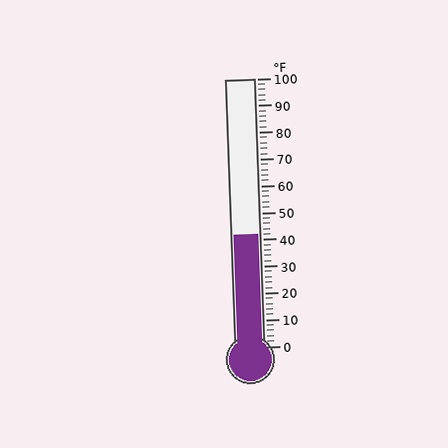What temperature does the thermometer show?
The thermometer shows approximately 42°F.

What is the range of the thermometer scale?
The thermometer scale ranges from 0°F to 100°F.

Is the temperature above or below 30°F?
The temperature is above 30°F.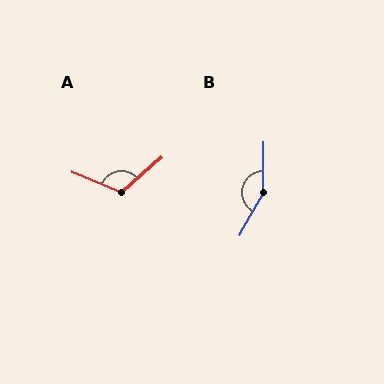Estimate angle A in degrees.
Approximately 116 degrees.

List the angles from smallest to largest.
A (116°), B (151°).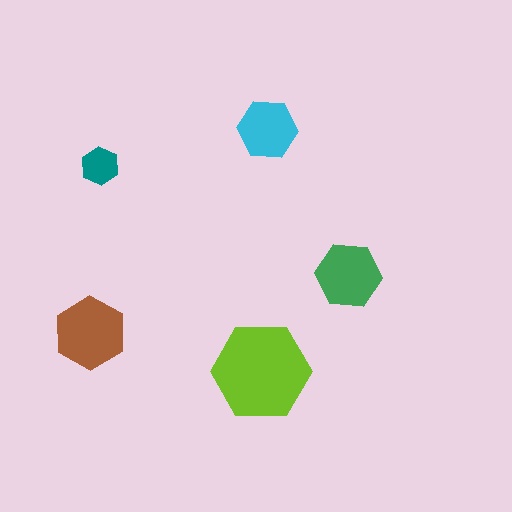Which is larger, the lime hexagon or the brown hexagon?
The lime one.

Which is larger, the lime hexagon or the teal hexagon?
The lime one.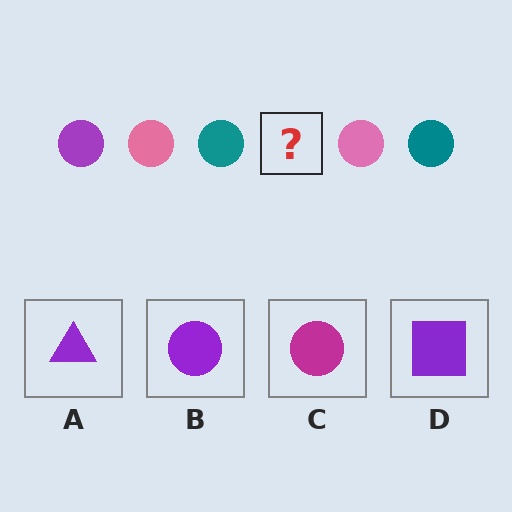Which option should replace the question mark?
Option B.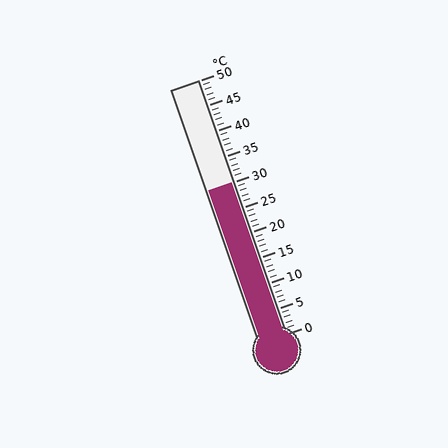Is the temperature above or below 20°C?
The temperature is above 20°C.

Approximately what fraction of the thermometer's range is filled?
The thermometer is filled to approximately 60% of its range.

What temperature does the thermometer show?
The thermometer shows approximately 30°C.